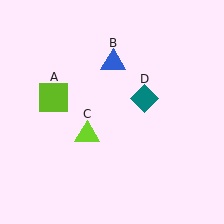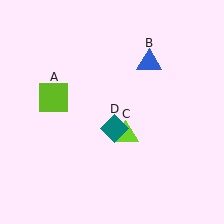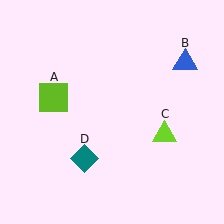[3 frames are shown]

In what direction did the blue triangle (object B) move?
The blue triangle (object B) moved right.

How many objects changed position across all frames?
3 objects changed position: blue triangle (object B), lime triangle (object C), teal diamond (object D).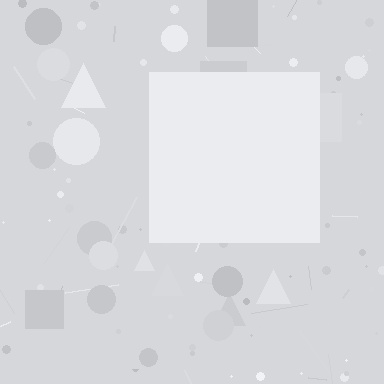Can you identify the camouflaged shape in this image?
The camouflaged shape is a square.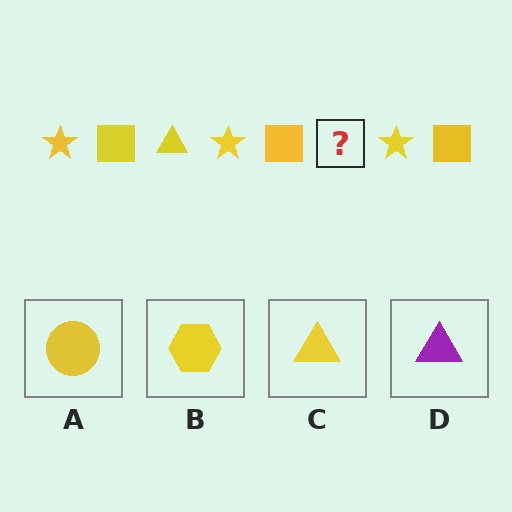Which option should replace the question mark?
Option C.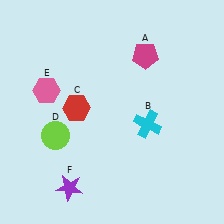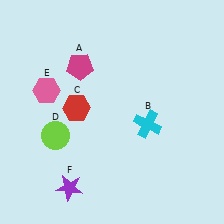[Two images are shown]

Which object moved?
The magenta pentagon (A) moved left.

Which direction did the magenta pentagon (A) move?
The magenta pentagon (A) moved left.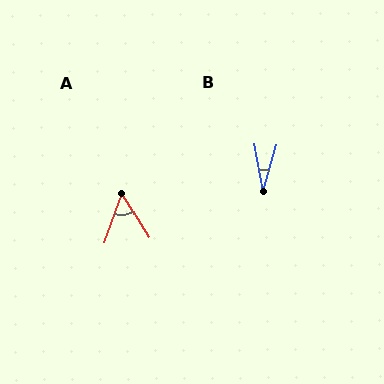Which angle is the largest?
A, at approximately 51 degrees.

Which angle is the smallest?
B, at approximately 26 degrees.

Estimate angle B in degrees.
Approximately 26 degrees.